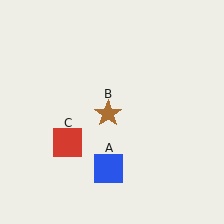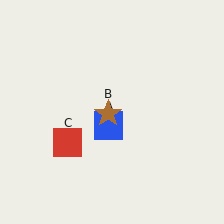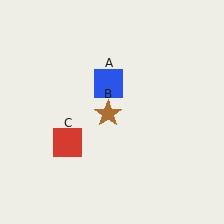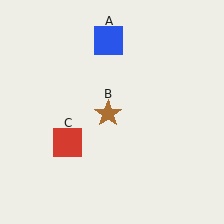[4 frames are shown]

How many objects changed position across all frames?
1 object changed position: blue square (object A).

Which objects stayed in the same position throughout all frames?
Brown star (object B) and red square (object C) remained stationary.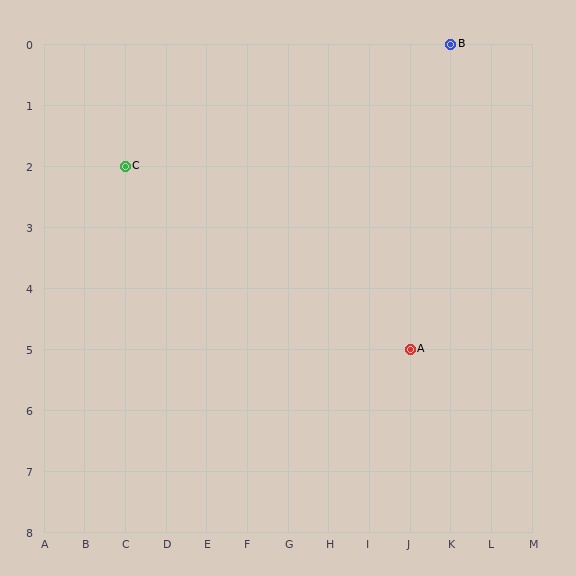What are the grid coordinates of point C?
Point C is at grid coordinates (C, 2).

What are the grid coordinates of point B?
Point B is at grid coordinates (K, 0).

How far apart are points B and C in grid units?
Points B and C are 8 columns and 2 rows apart (about 8.2 grid units diagonally).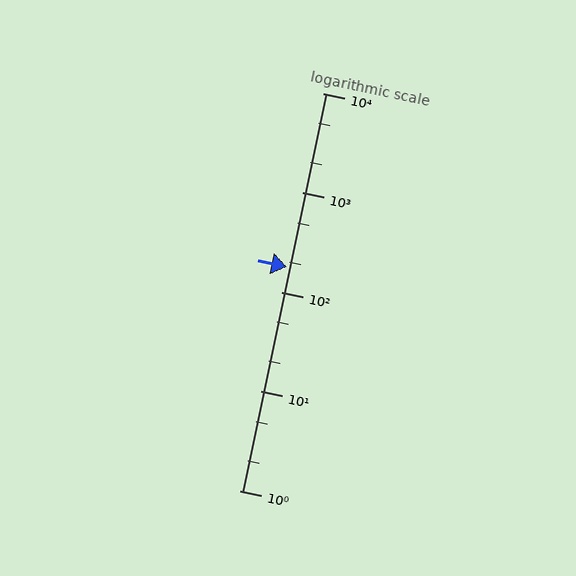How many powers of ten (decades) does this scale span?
The scale spans 4 decades, from 1 to 10000.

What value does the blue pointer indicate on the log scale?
The pointer indicates approximately 180.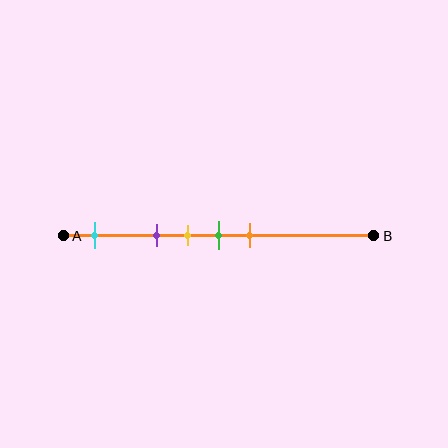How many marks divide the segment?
There are 5 marks dividing the segment.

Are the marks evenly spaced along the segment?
No, the marks are not evenly spaced.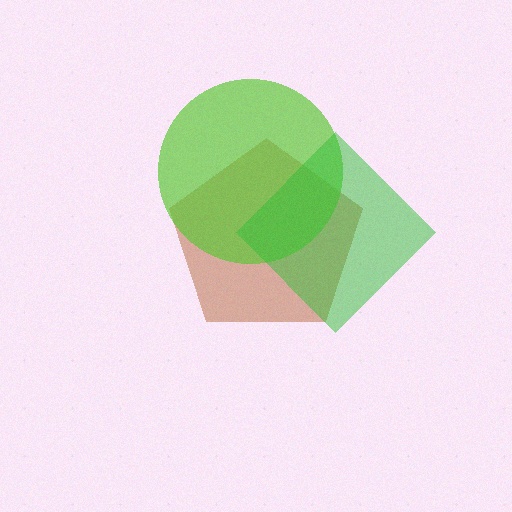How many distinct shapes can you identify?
There are 3 distinct shapes: a brown pentagon, a lime circle, a green diamond.